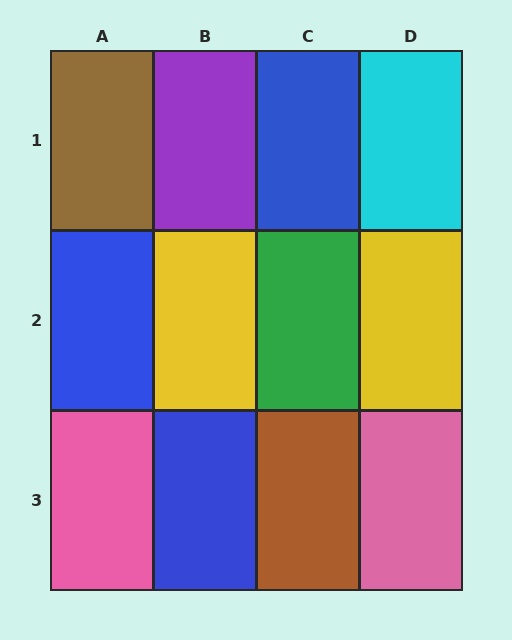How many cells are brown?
2 cells are brown.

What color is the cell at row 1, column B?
Purple.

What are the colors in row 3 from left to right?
Pink, blue, brown, pink.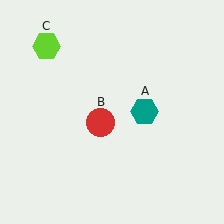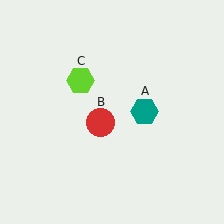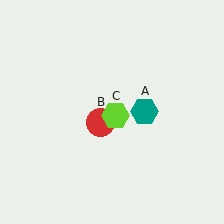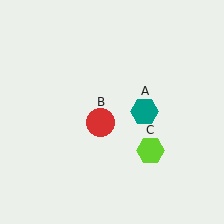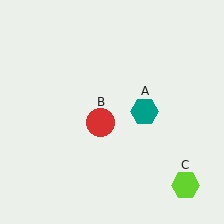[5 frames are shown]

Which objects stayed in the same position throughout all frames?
Teal hexagon (object A) and red circle (object B) remained stationary.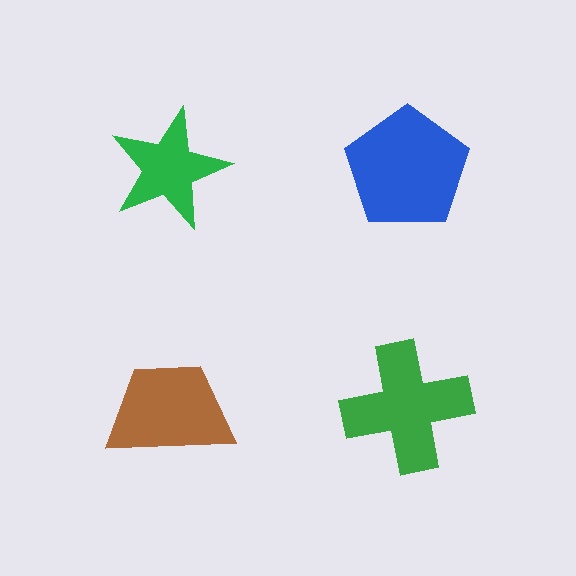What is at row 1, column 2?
A blue pentagon.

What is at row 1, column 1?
A green star.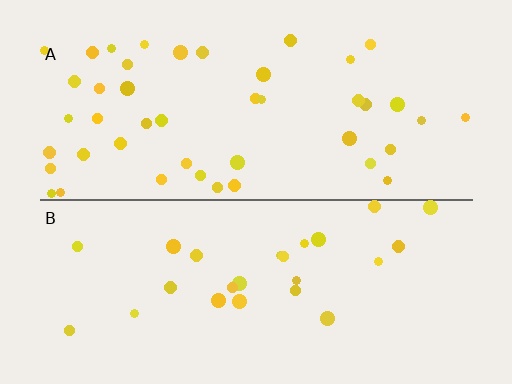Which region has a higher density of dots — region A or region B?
A (the top).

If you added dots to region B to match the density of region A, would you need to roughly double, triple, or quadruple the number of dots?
Approximately double.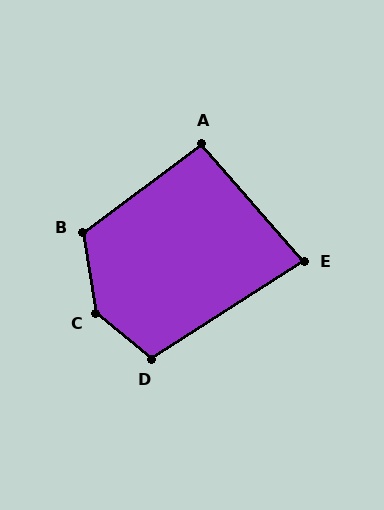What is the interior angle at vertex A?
Approximately 94 degrees (approximately right).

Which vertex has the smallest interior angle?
E, at approximately 82 degrees.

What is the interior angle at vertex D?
Approximately 107 degrees (obtuse).